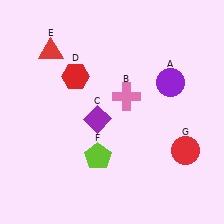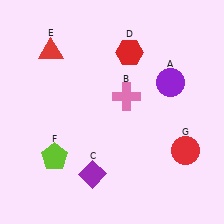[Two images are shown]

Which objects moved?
The objects that moved are: the purple diamond (C), the red hexagon (D), the lime pentagon (F).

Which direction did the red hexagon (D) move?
The red hexagon (D) moved right.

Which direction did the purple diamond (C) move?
The purple diamond (C) moved down.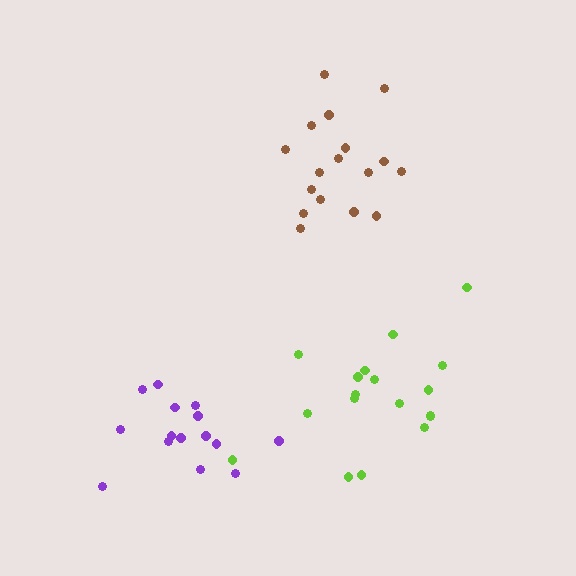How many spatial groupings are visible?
There are 3 spatial groupings.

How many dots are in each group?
Group 1: 17 dots, Group 2: 15 dots, Group 3: 18 dots (50 total).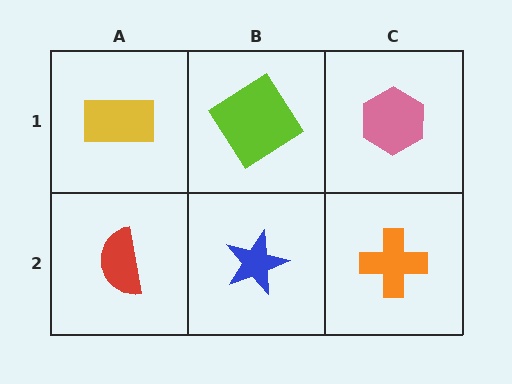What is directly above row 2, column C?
A pink hexagon.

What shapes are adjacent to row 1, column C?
An orange cross (row 2, column C), a lime diamond (row 1, column B).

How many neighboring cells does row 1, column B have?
3.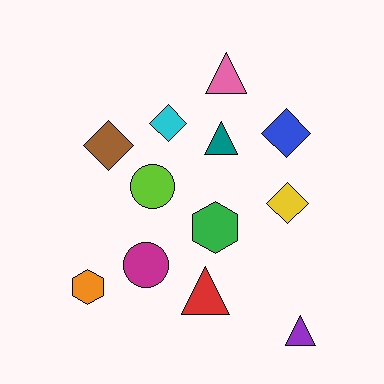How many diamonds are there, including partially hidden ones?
There are 4 diamonds.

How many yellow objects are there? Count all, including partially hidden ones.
There is 1 yellow object.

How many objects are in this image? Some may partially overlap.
There are 12 objects.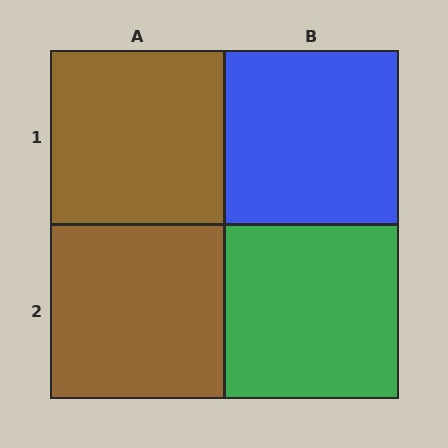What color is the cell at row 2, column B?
Green.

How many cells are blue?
1 cell is blue.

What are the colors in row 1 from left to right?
Brown, blue.